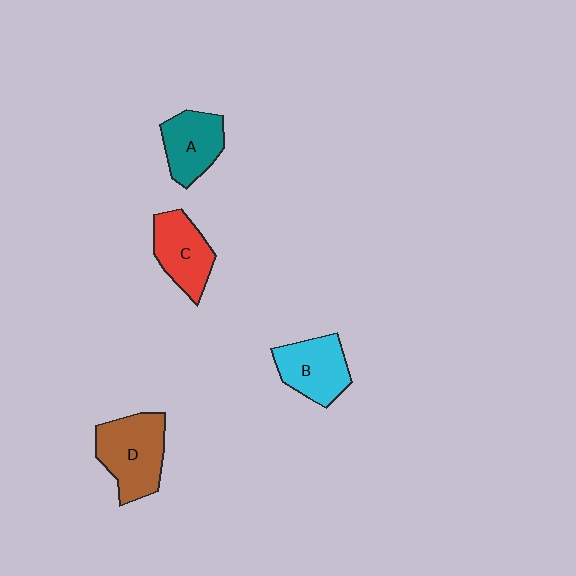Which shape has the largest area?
Shape D (brown).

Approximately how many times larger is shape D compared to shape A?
Approximately 1.4 times.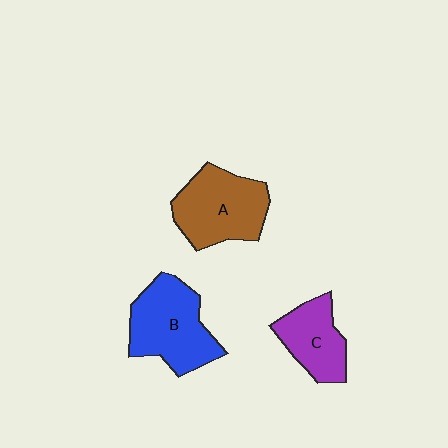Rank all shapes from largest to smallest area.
From largest to smallest: B (blue), A (brown), C (purple).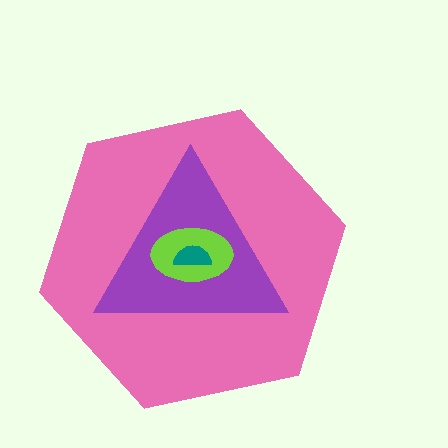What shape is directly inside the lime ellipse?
The teal semicircle.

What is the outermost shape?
The pink hexagon.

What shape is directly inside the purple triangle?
The lime ellipse.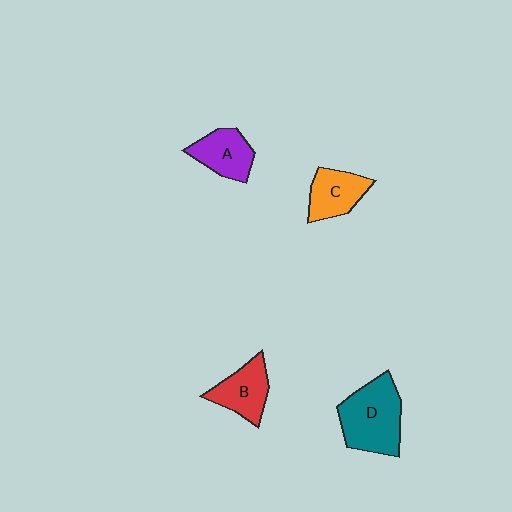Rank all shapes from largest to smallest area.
From largest to smallest: D (teal), B (red), A (purple), C (orange).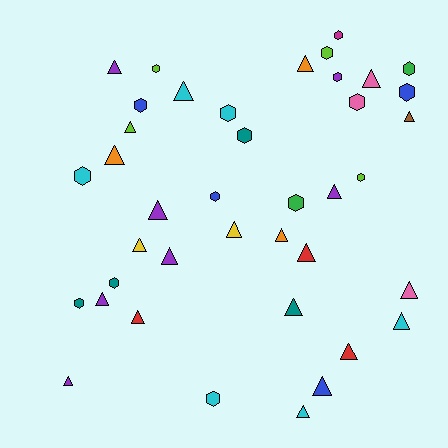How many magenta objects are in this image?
There is 1 magenta object.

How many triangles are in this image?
There are 23 triangles.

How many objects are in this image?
There are 40 objects.